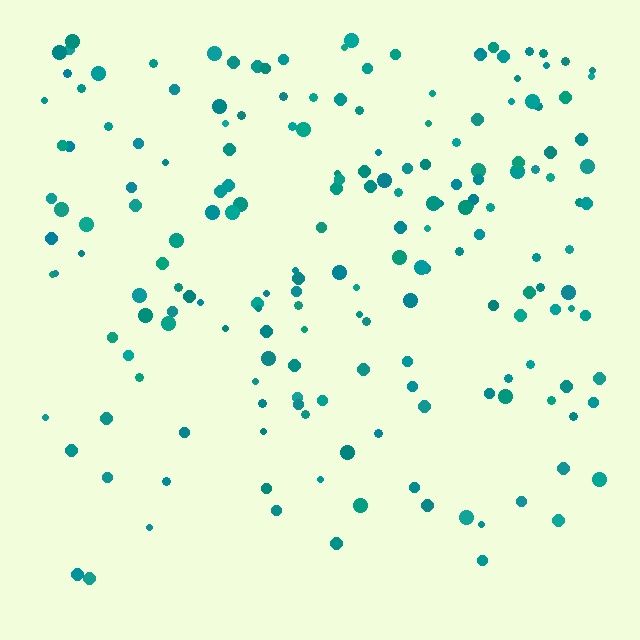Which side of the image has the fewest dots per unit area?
The bottom.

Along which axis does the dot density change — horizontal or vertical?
Vertical.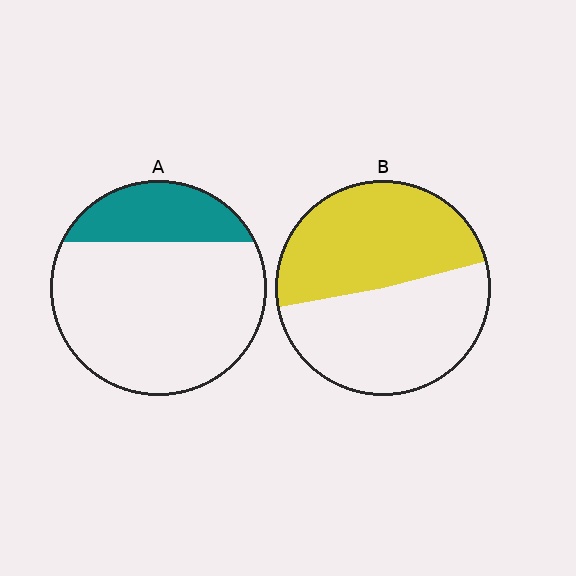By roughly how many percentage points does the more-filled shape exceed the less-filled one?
By roughly 25 percentage points (B over A).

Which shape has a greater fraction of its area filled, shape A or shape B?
Shape B.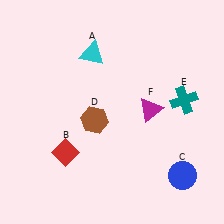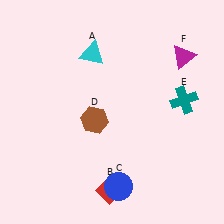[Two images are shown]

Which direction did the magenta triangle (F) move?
The magenta triangle (F) moved up.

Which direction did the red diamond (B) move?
The red diamond (B) moved right.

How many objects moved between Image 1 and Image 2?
3 objects moved between the two images.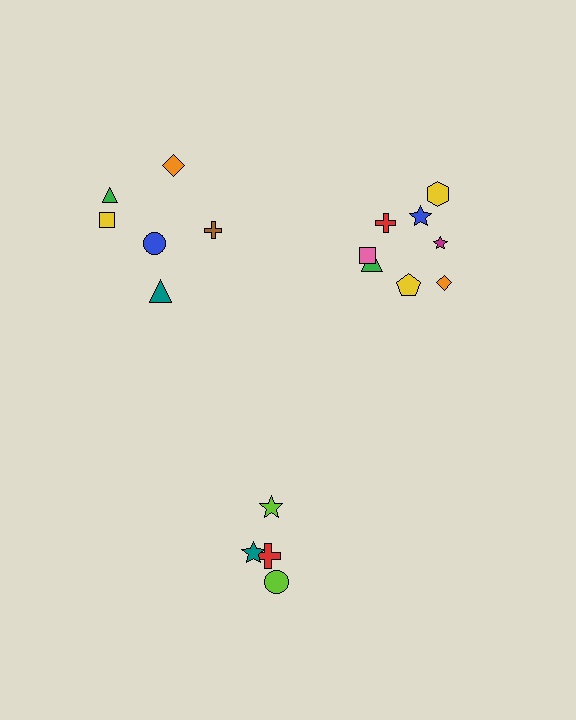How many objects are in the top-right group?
There are 8 objects.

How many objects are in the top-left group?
There are 6 objects.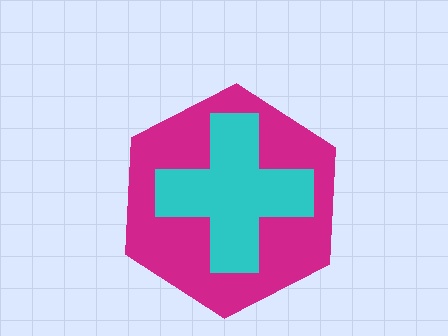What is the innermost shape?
The cyan cross.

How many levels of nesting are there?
2.